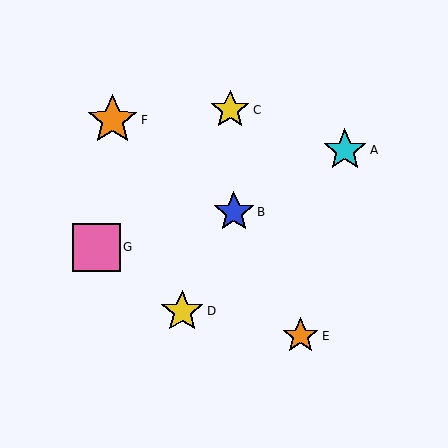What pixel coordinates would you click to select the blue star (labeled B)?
Click at (234, 212) to select the blue star B.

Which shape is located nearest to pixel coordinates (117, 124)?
The orange star (labeled F) at (112, 120) is nearest to that location.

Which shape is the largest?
The orange star (labeled F) is the largest.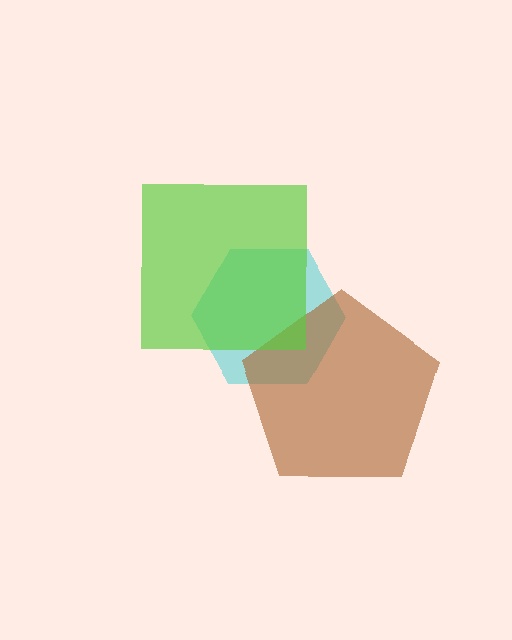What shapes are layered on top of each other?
The layered shapes are: a cyan hexagon, a brown pentagon, a lime square.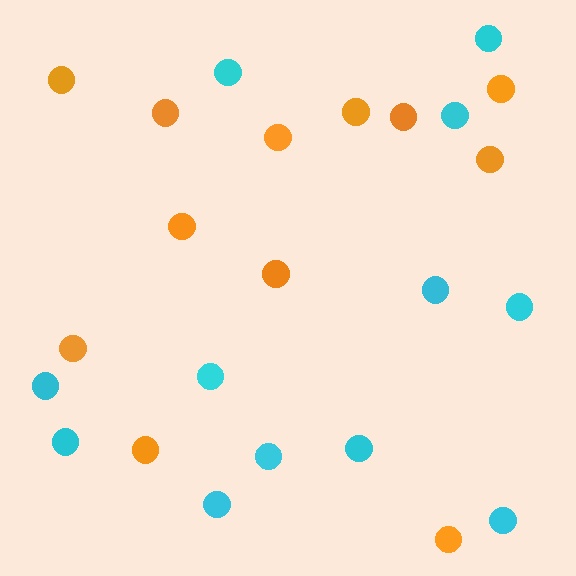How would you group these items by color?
There are 2 groups: one group of orange circles (12) and one group of cyan circles (12).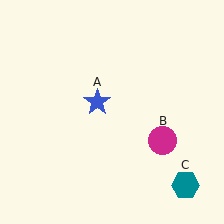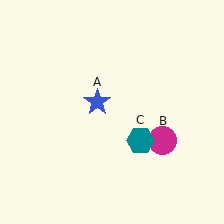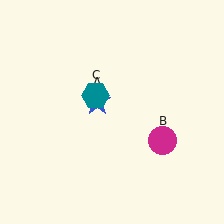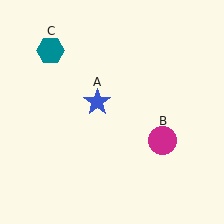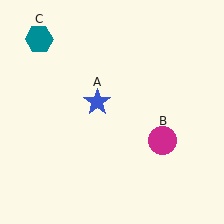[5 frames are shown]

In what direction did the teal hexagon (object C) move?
The teal hexagon (object C) moved up and to the left.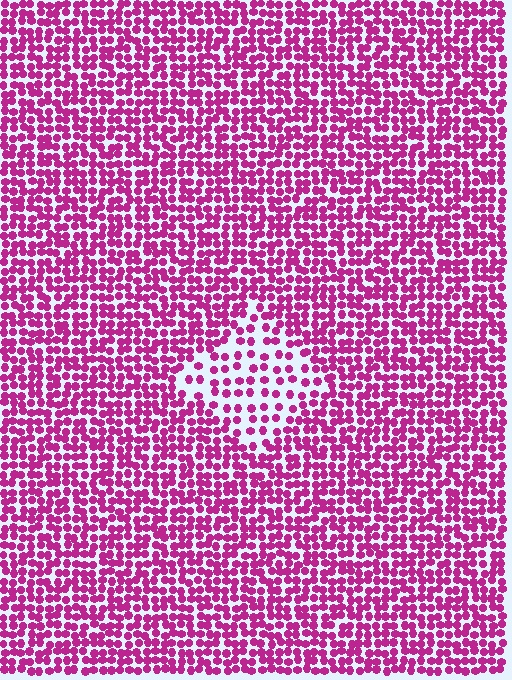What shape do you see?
I see a diamond.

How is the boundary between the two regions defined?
The boundary is defined by a change in element density (approximately 2.1x ratio). All elements are the same color, size, and shape.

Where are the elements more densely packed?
The elements are more densely packed outside the diamond boundary.